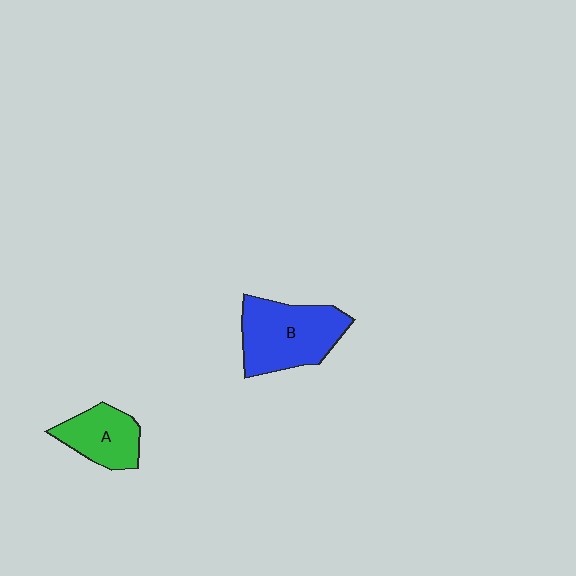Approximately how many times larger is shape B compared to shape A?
Approximately 1.6 times.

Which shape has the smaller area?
Shape A (green).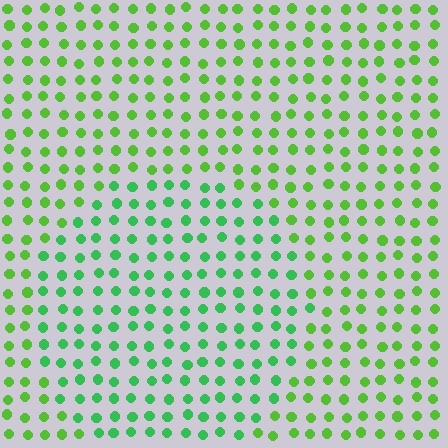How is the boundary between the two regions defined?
The boundary is defined purely by a slight shift in hue (about 28 degrees). Spacing, size, and orientation are identical on both sides.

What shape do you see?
I see a circle.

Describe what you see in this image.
The image is filled with small lime elements in a uniform arrangement. A circle-shaped region is visible where the elements are tinted to a slightly different hue, forming a subtle color boundary.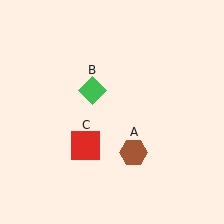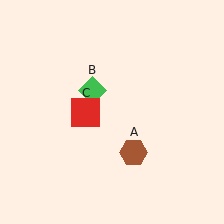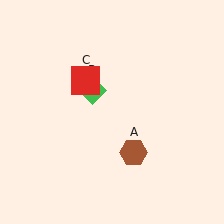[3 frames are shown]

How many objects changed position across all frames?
1 object changed position: red square (object C).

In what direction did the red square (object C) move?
The red square (object C) moved up.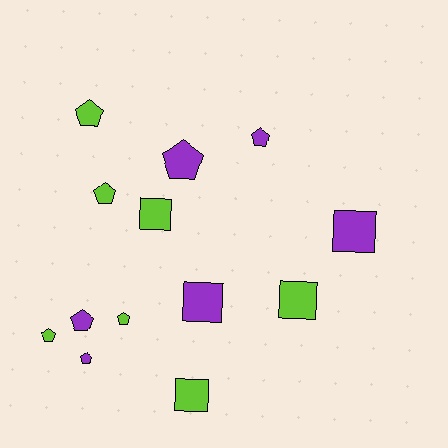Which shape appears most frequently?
Pentagon, with 8 objects.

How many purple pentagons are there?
There are 4 purple pentagons.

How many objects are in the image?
There are 13 objects.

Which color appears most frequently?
Lime, with 7 objects.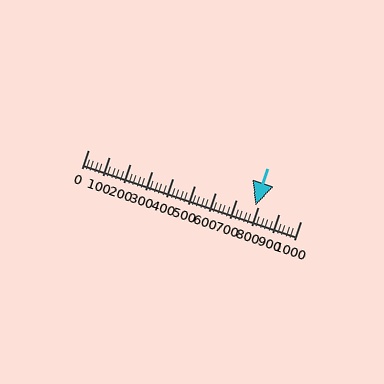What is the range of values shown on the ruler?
The ruler shows values from 0 to 1000.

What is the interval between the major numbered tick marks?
The major tick marks are spaced 100 units apart.